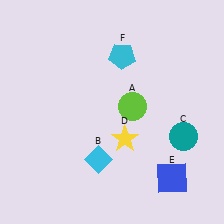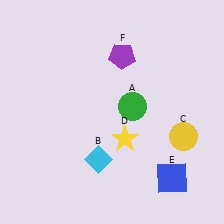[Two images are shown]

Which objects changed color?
A changed from lime to green. C changed from teal to yellow. F changed from cyan to purple.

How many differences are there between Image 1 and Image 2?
There are 3 differences between the two images.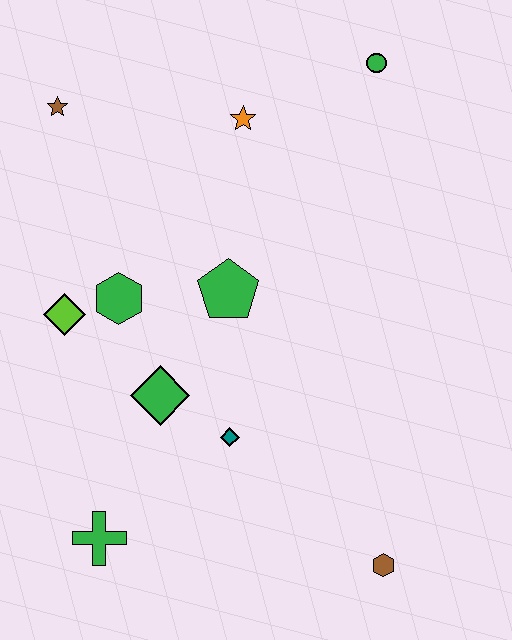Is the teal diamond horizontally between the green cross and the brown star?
No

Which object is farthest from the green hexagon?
The brown hexagon is farthest from the green hexagon.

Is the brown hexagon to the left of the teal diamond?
No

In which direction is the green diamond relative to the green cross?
The green diamond is above the green cross.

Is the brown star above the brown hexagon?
Yes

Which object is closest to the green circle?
The orange star is closest to the green circle.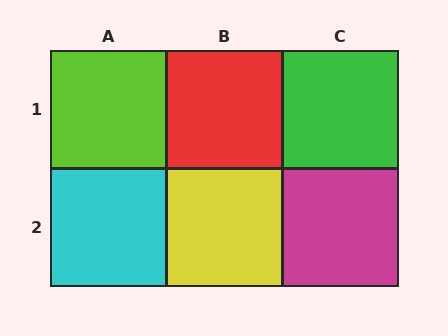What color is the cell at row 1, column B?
Red.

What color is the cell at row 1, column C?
Green.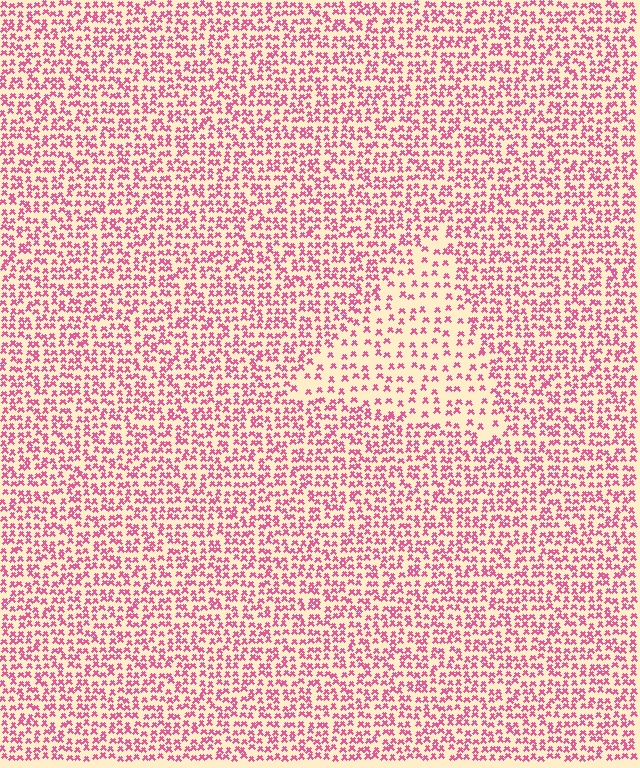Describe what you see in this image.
The image contains small pink elements arranged at two different densities. A triangle-shaped region is visible where the elements are less densely packed than the surrounding area.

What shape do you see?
I see a triangle.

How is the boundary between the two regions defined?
The boundary is defined by a change in element density (approximately 2.0x ratio). All elements are the same color, size, and shape.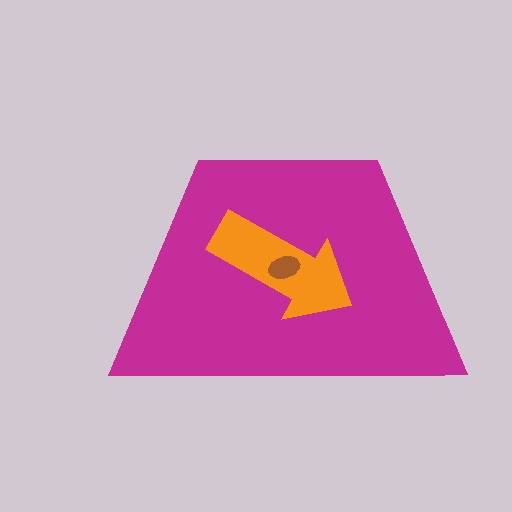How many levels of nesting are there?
3.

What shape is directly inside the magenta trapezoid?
The orange arrow.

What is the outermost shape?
The magenta trapezoid.